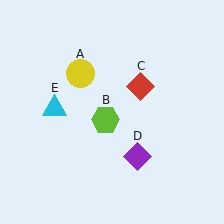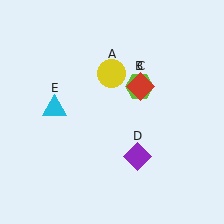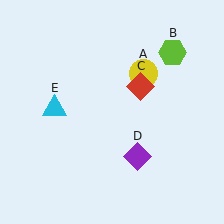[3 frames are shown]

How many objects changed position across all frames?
2 objects changed position: yellow circle (object A), lime hexagon (object B).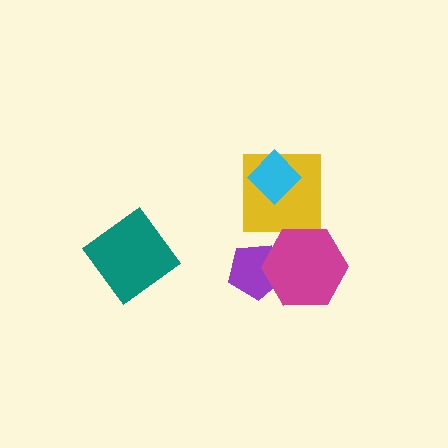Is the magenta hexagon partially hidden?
No, no other shape covers it.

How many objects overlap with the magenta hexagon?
1 object overlaps with the magenta hexagon.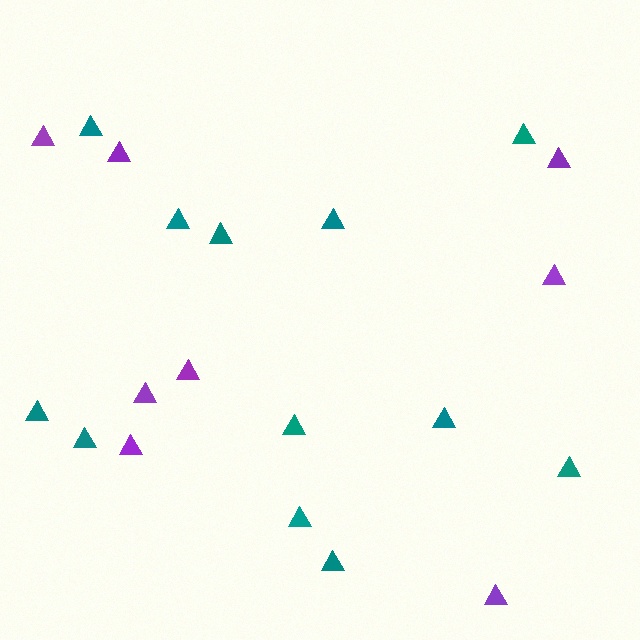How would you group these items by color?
There are 2 groups: one group of teal triangles (12) and one group of purple triangles (8).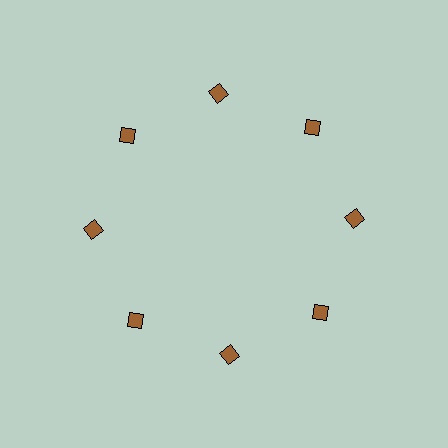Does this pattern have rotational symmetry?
Yes, this pattern has 8-fold rotational symmetry. It looks the same after rotating 45 degrees around the center.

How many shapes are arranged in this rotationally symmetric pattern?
There are 8 shapes, arranged in 8 groups of 1.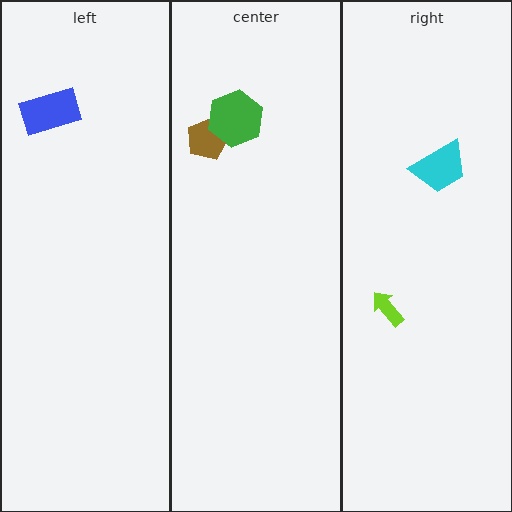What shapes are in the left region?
The blue rectangle.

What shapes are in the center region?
The brown pentagon, the green hexagon.